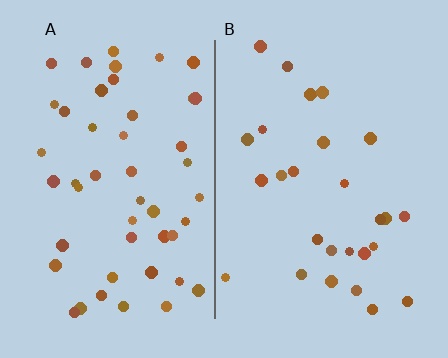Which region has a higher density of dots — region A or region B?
A (the left).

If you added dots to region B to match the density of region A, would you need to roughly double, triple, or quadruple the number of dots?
Approximately double.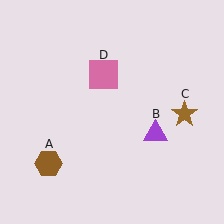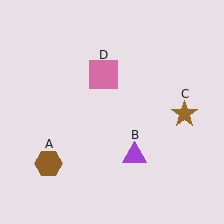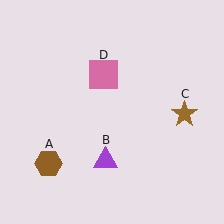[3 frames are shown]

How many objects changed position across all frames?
1 object changed position: purple triangle (object B).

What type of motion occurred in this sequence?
The purple triangle (object B) rotated clockwise around the center of the scene.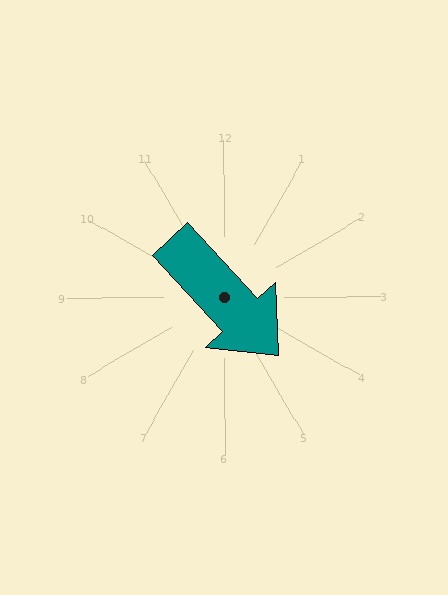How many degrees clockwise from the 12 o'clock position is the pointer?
Approximately 137 degrees.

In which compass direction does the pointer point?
Southeast.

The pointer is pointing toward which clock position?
Roughly 5 o'clock.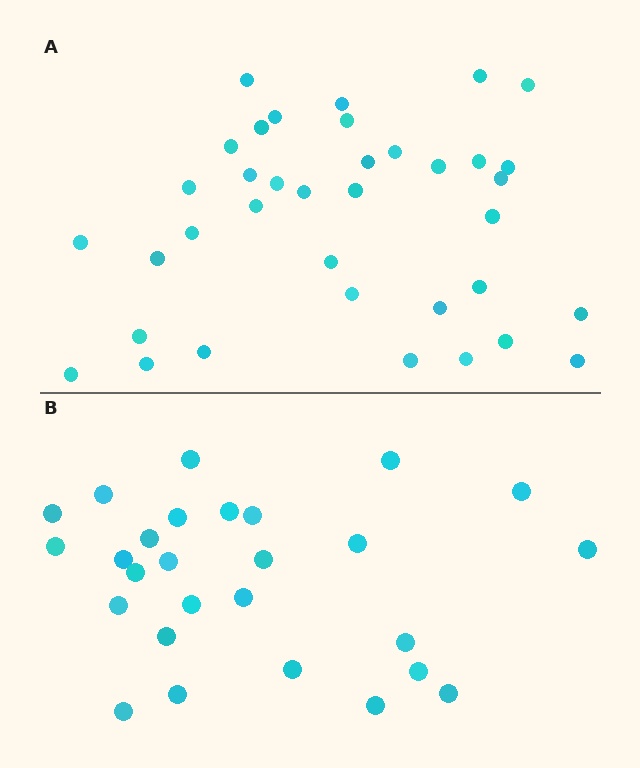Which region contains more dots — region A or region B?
Region A (the top region) has more dots.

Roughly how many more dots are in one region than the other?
Region A has roughly 10 or so more dots than region B.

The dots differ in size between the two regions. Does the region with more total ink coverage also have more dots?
No. Region B has more total ink coverage because its dots are larger, but region A actually contains more individual dots. Total area can be misleading — the number of items is what matters here.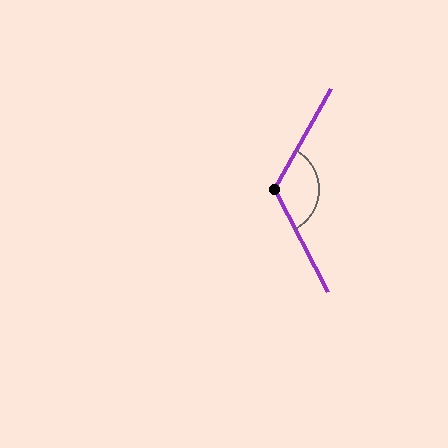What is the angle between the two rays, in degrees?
Approximately 123 degrees.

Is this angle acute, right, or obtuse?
It is obtuse.